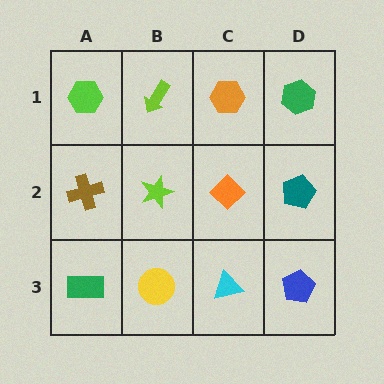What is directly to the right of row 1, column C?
A green hexagon.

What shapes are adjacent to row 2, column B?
A lime arrow (row 1, column B), a yellow circle (row 3, column B), a brown cross (row 2, column A), an orange diamond (row 2, column C).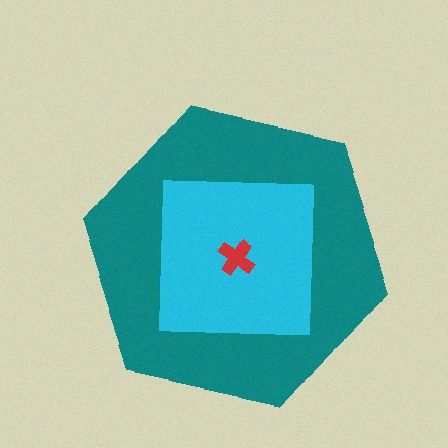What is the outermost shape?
The teal hexagon.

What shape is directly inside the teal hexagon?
The cyan square.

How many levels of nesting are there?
3.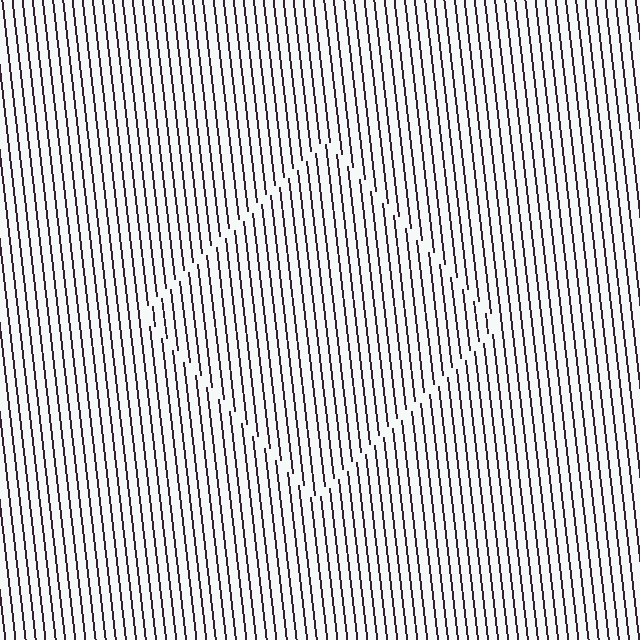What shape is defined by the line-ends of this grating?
An illusory square. The interior of the shape contains the same grating, shifted by half a period — the contour is defined by the phase discontinuity where line-ends from the inner and outer gratings abut.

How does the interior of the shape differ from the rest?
The interior of the shape contains the same grating, shifted by half a period — the contour is defined by the phase discontinuity where line-ends from the inner and outer gratings abut.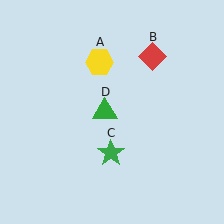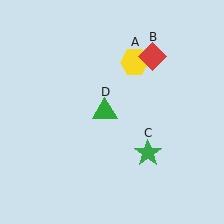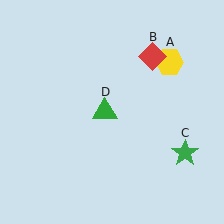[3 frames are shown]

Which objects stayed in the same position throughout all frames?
Red diamond (object B) and green triangle (object D) remained stationary.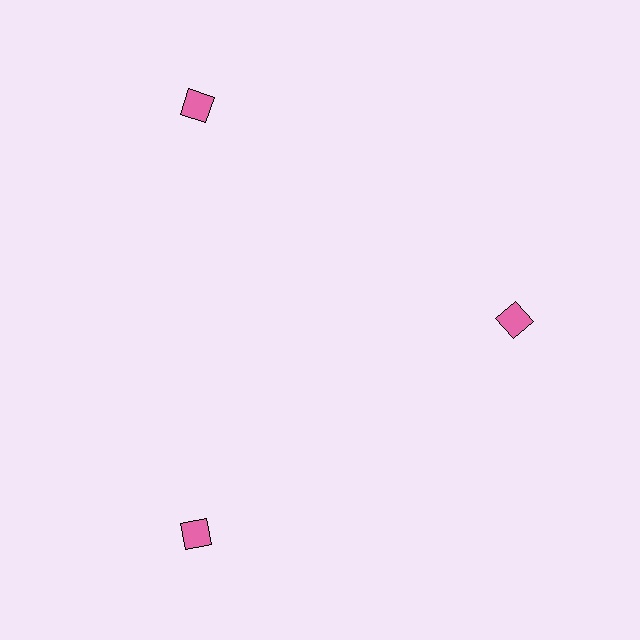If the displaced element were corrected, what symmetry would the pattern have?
It would have 3-fold rotational symmetry — the pattern would map onto itself every 120 degrees.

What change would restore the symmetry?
The symmetry would be restored by moving it outward, back onto the ring so that all 3 squares sit at equal angles and equal distance from the center.